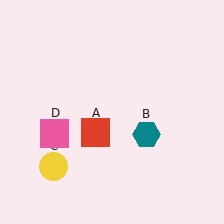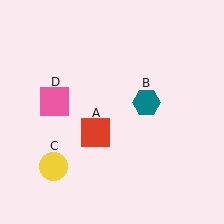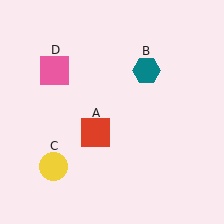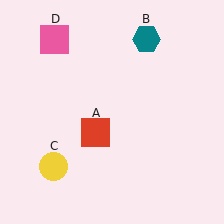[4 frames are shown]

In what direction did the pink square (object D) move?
The pink square (object D) moved up.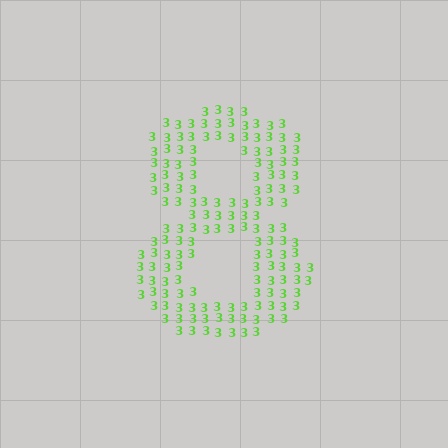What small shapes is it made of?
It is made of small digit 3's.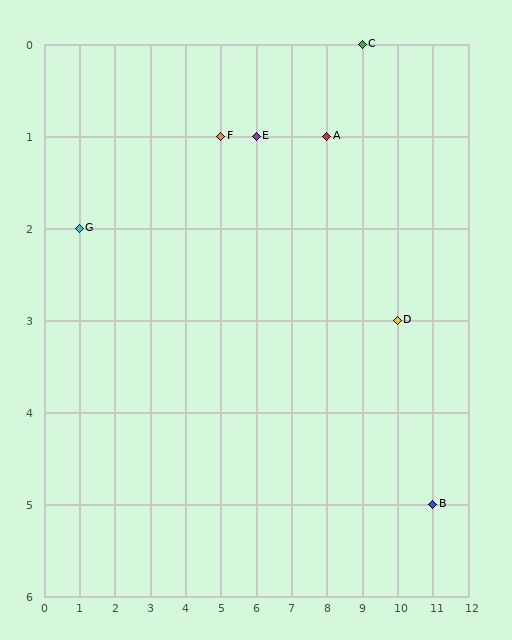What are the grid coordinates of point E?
Point E is at grid coordinates (6, 1).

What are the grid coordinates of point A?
Point A is at grid coordinates (8, 1).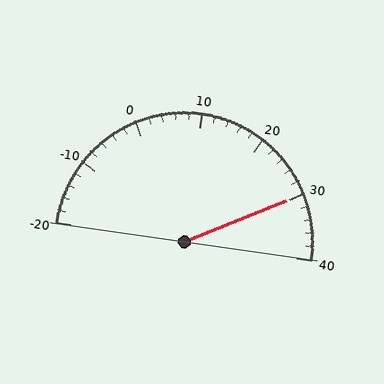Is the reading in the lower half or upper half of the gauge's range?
The reading is in the upper half of the range (-20 to 40).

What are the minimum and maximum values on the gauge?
The gauge ranges from -20 to 40.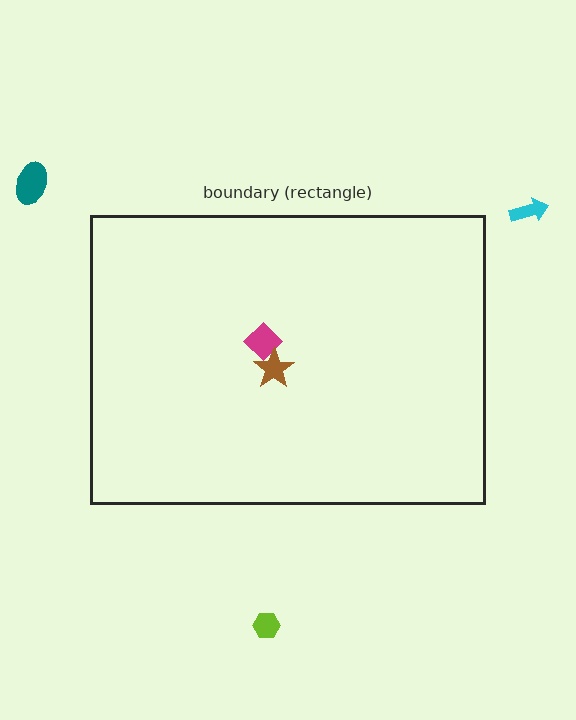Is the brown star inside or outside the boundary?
Inside.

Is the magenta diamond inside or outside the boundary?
Inside.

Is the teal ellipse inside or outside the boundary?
Outside.